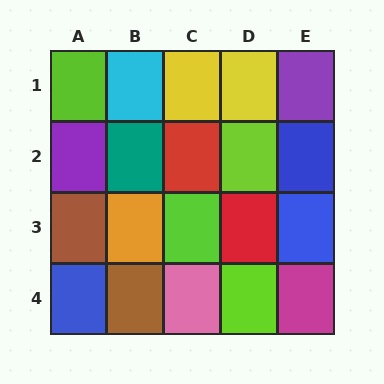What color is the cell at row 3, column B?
Orange.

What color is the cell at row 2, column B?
Teal.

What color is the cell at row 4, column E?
Magenta.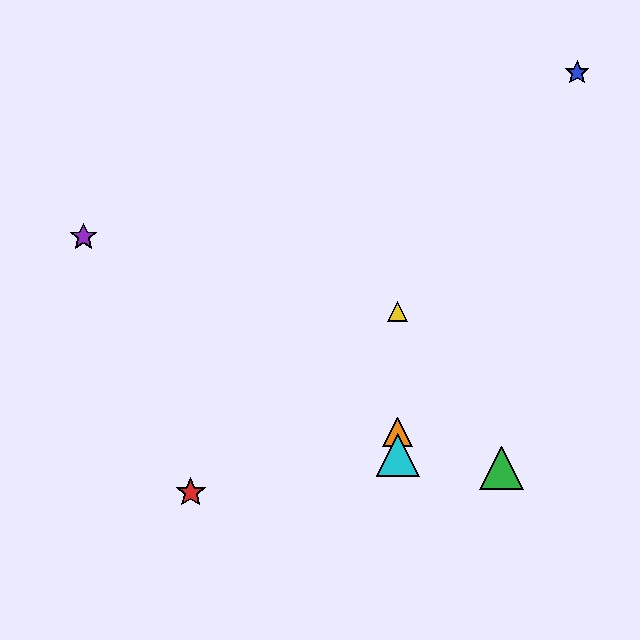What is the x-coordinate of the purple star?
The purple star is at x≈83.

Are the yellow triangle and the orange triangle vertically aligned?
Yes, both are at x≈398.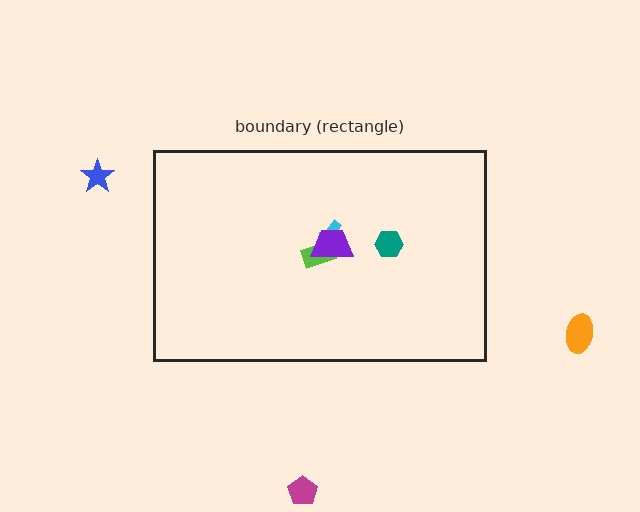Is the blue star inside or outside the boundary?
Outside.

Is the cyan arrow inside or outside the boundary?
Inside.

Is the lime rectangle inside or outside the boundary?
Inside.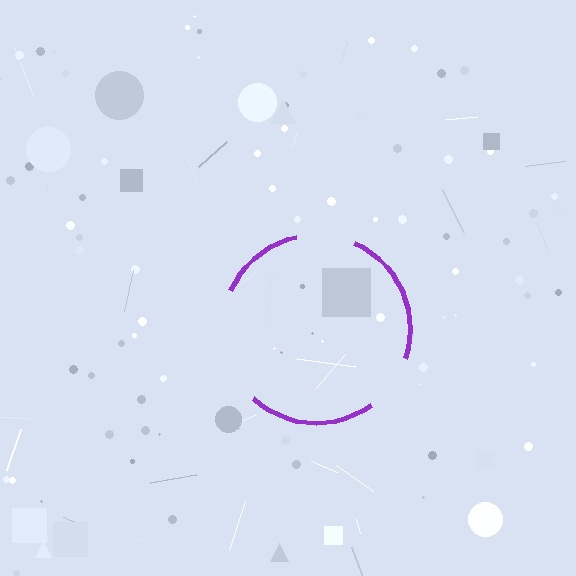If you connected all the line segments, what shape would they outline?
They would outline a circle.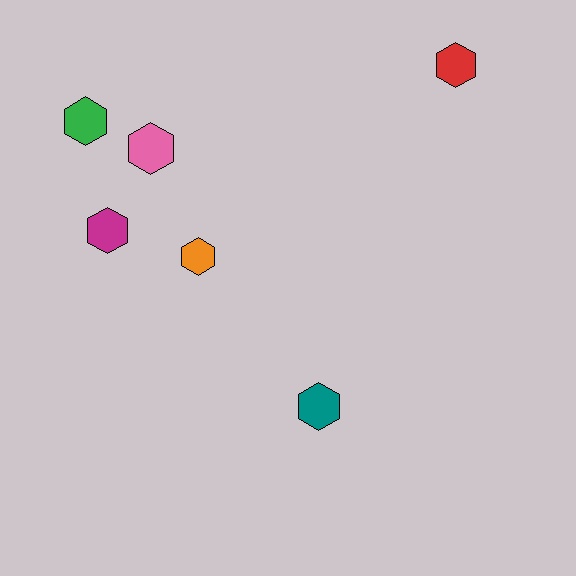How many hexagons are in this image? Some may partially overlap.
There are 6 hexagons.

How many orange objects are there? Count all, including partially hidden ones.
There is 1 orange object.